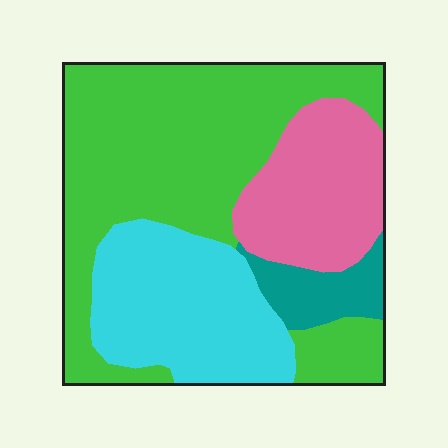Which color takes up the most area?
Green, at roughly 50%.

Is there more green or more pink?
Green.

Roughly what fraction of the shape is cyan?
Cyan covers about 25% of the shape.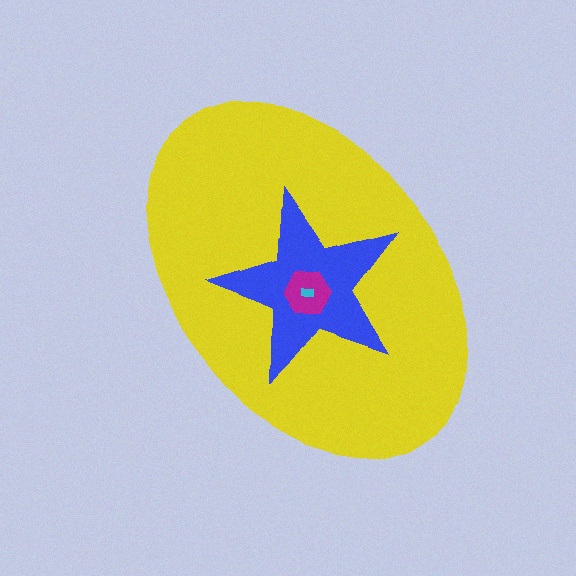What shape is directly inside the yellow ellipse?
The blue star.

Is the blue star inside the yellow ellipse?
Yes.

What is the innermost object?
The cyan rectangle.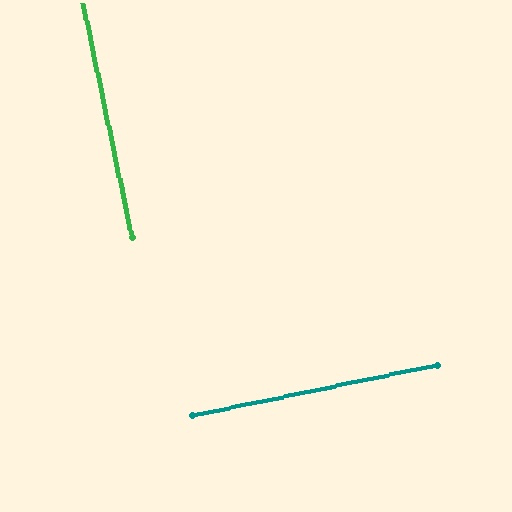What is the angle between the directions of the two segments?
Approximately 90 degrees.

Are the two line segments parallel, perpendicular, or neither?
Perpendicular — they meet at approximately 90°.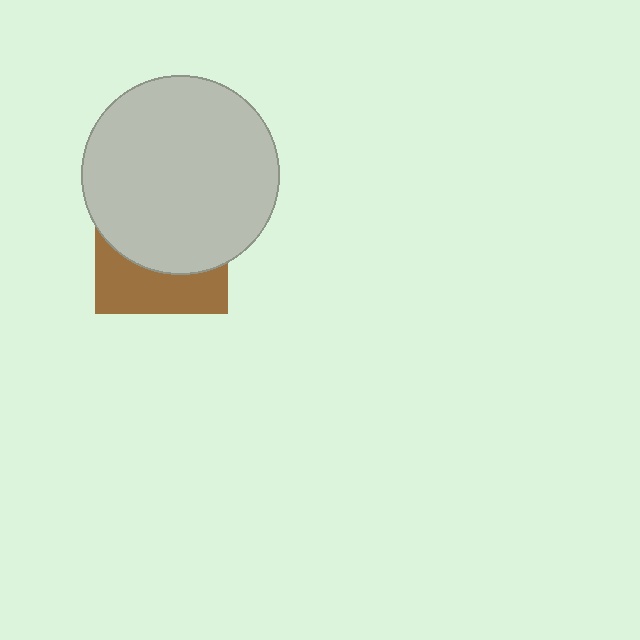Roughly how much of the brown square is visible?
A small part of it is visible (roughly 37%).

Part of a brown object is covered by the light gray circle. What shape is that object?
It is a square.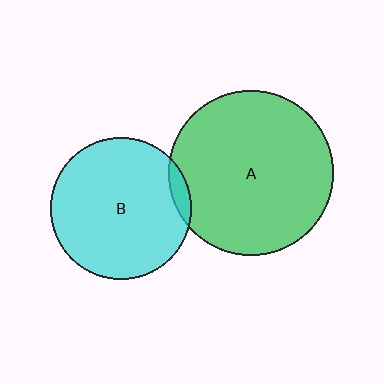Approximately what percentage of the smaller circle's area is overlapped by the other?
Approximately 5%.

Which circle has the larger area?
Circle A (green).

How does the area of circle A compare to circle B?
Approximately 1.3 times.